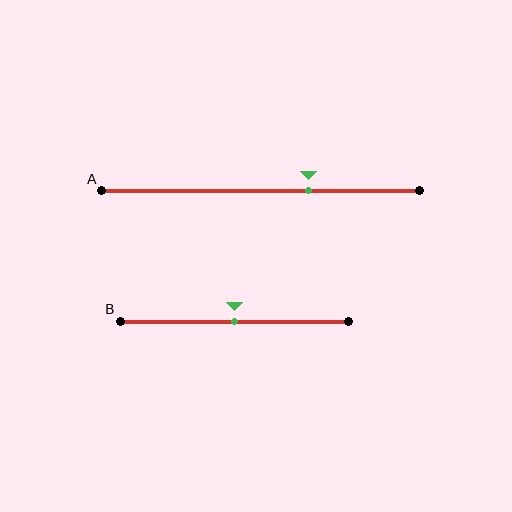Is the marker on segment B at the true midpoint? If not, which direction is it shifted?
Yes, the marker on segment B is at the true midpoint.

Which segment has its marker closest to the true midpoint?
Segment B has its marker closest to the true midpoint.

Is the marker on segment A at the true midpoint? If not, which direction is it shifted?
No, the marker on segment A is shifted to the right by about 15% of the segment length.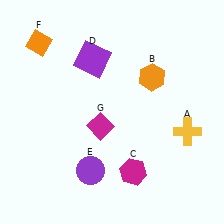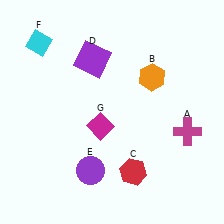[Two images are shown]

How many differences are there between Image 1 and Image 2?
There are 3 differences between the two images.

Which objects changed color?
A changed from yellow to magenta. C changed from magenta to red. F changed from orange to cyan.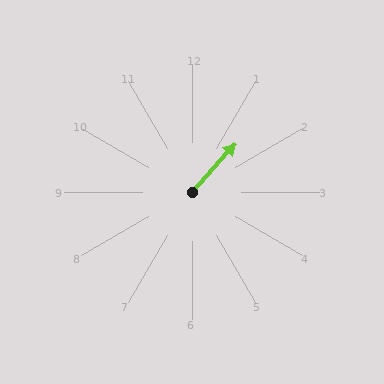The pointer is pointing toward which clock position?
Roughly 1 o'clock.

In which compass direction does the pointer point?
Northeast.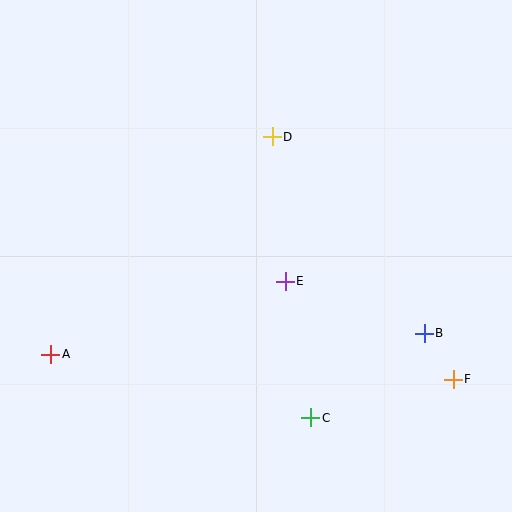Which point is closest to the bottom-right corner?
Point F is closest to the bottom-right corner.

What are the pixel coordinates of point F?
Point F is at (453, 379).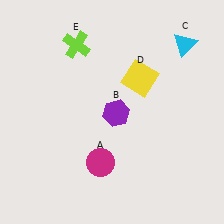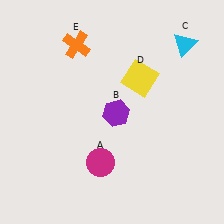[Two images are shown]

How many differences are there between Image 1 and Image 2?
There is 1 difference between the two images.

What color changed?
The cross (E) changed from lime in Image 1 to orange in Image 2.